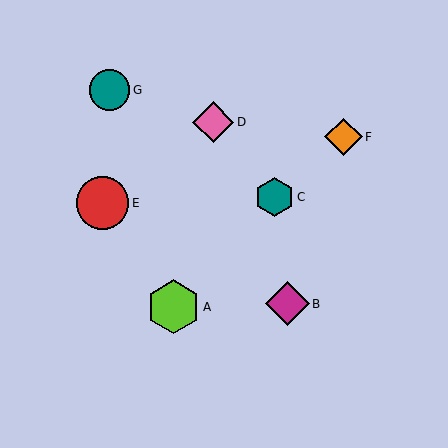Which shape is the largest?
The lime hexagon (labeled A) is the largest.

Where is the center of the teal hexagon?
The center of the teal hexagon is at (274, 197).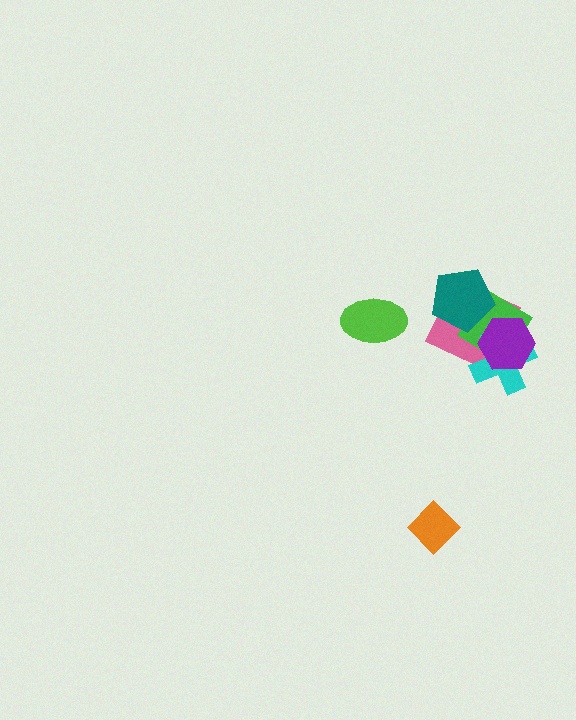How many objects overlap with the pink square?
4 objects overlap with the pink square.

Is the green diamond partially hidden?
Yes, it is partially covered by another shape.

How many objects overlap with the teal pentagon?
2 objects overlap with the teal pentagon.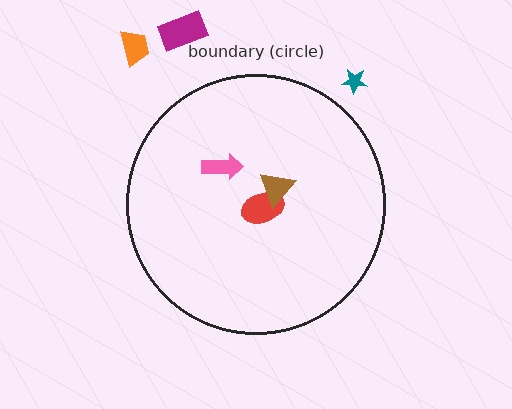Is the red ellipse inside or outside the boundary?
Inside.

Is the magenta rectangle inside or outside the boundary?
Outside.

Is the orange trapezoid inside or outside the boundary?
Outside.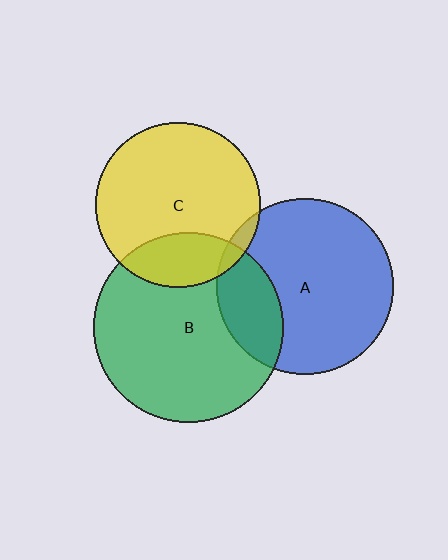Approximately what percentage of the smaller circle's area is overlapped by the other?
Approximately 25%.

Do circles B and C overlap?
Yes.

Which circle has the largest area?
Circle B (green).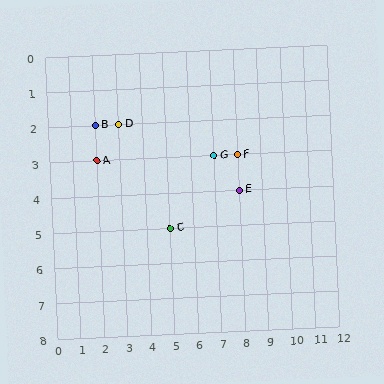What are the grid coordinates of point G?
Point G is at grid coordinates (7, 3).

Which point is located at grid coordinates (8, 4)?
Point E is at (8, 4).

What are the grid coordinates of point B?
Point B is at grid coordinates (2, 2).